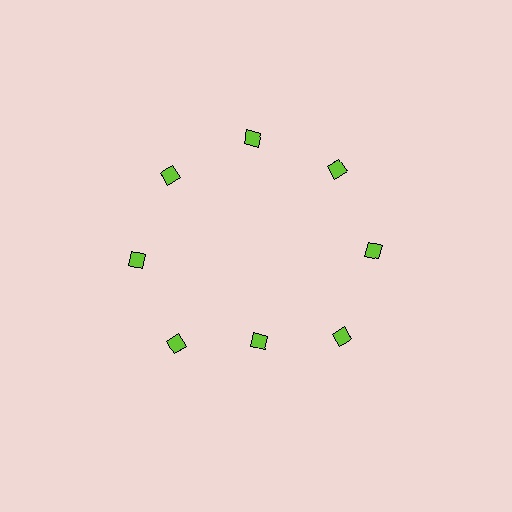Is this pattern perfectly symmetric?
No. The 8 lime diamonds are arranged in a ring, but one element near the 6 o'clock position is pulled inward toward the center, breaking the 8-fold rotational symmetry.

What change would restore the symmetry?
The symmetry would be restored by moving it outward, back onto the ring so that all 8 diamonds sit at equal angles and equal distance from the center.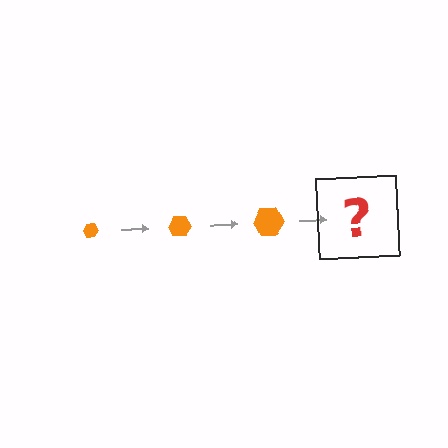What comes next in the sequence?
The next element should be an orange hexagon, larger than the previous one.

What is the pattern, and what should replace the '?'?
The pattern is that the hexagon gets progressively larger each step. The '?' should be an orange hexagon, larger than the previous one.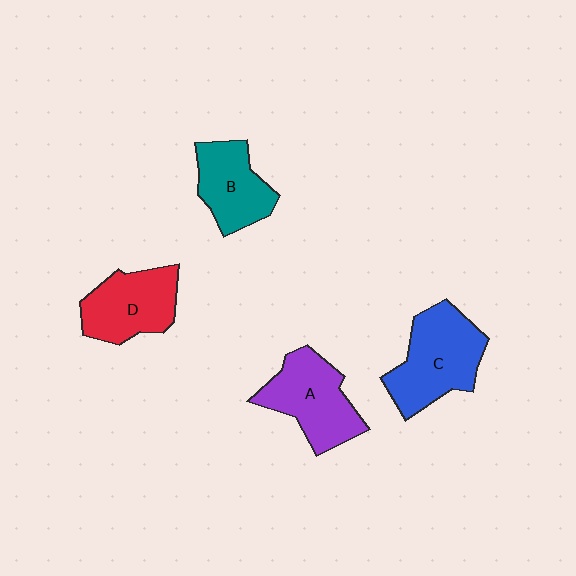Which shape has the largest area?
Shape C (blue).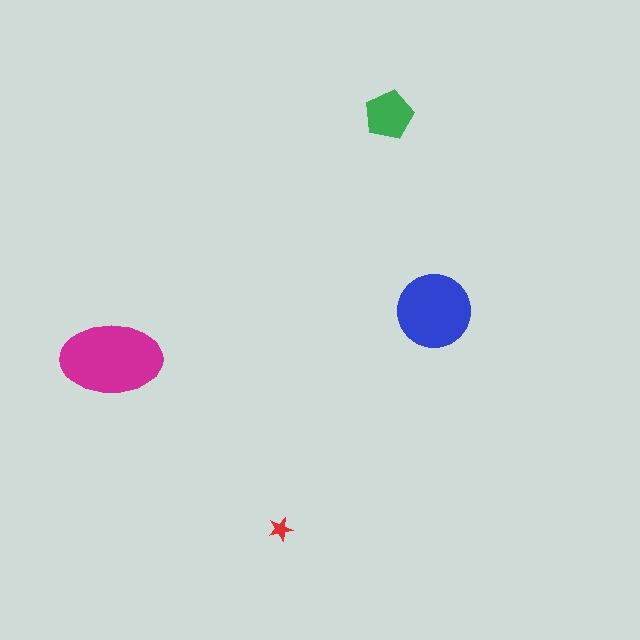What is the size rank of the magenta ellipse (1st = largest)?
1st.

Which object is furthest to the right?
The blue circle is rightmost.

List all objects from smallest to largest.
The red star, the green pentagon, the blue circle, the magenta ellipse.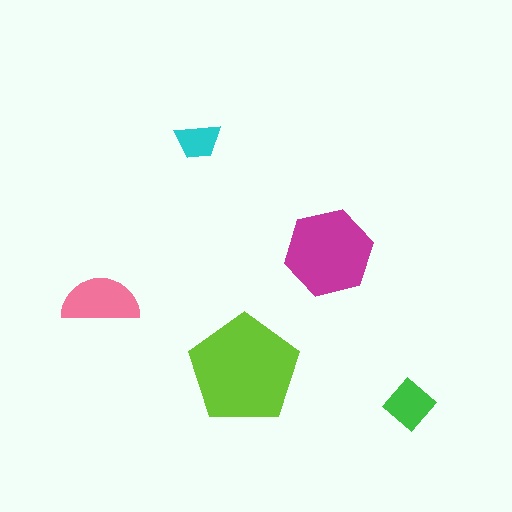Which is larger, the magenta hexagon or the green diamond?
The magenta hexagon.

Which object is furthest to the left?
The pink semicircle is leftmost.